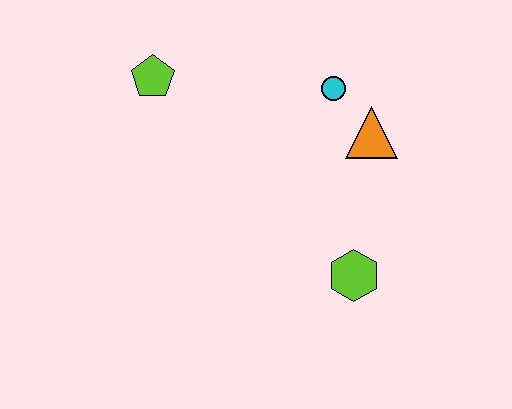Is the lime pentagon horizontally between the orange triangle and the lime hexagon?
No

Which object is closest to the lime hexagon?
The orange triangle is closest to the lime hexagon.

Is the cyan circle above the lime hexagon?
Yes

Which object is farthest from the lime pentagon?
The lime hexagon is farthest from the lime pentagon.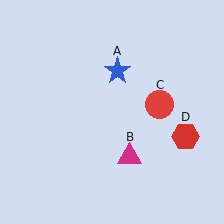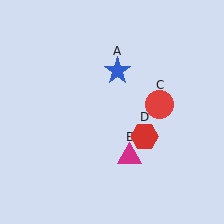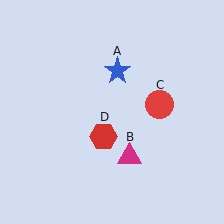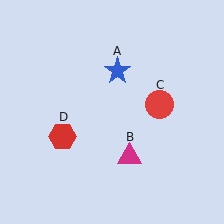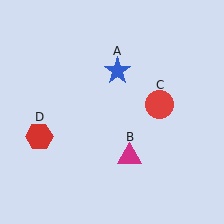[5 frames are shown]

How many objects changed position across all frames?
1 object changed position: red hexagon (object D).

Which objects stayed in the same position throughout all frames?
Blue star (object A) and magenta triangle (object B) and red circle (object C) remained stationary.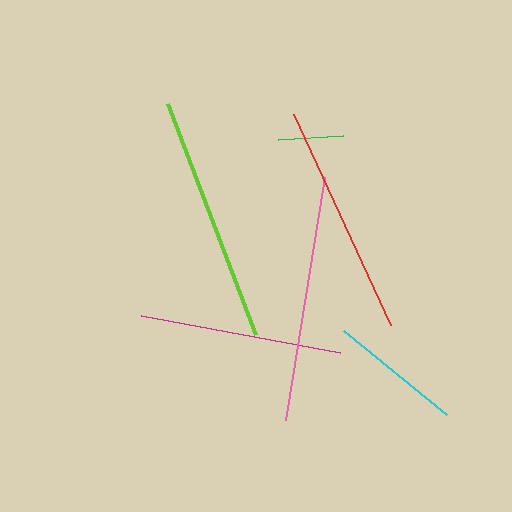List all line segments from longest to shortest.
From longest to shortest: lime, pink, red, magenta, cyan, green.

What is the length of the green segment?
The green segment is approximately 65 pixels long.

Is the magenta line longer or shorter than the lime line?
The lime line is longer than the magenta line.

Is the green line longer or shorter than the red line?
The red line is longer than the green line.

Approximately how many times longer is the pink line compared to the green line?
The pink line is approximately 3.8 times the length of the green line.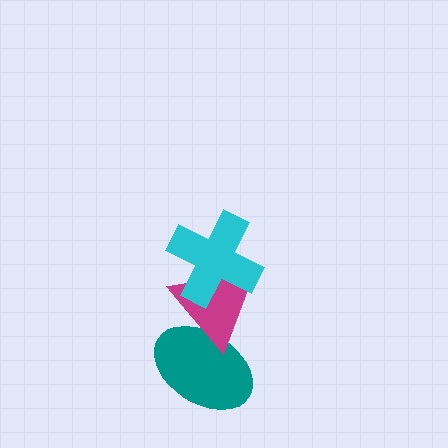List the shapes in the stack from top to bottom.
From top to bottom: the cyan cross, the magenta triangle, the teal ellipse.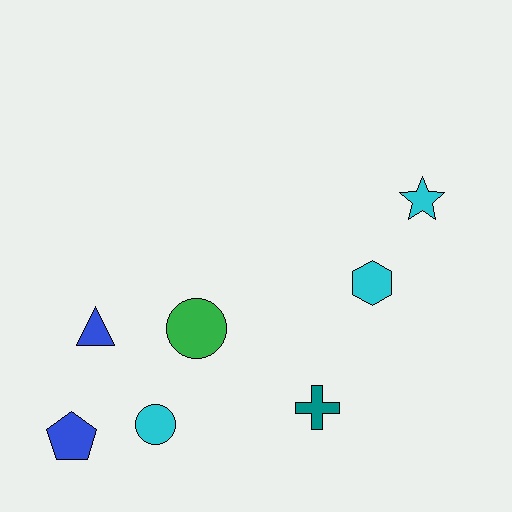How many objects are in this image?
There are 7 objects.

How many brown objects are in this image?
There are no brown objects.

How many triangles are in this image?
There is 1 triangle.